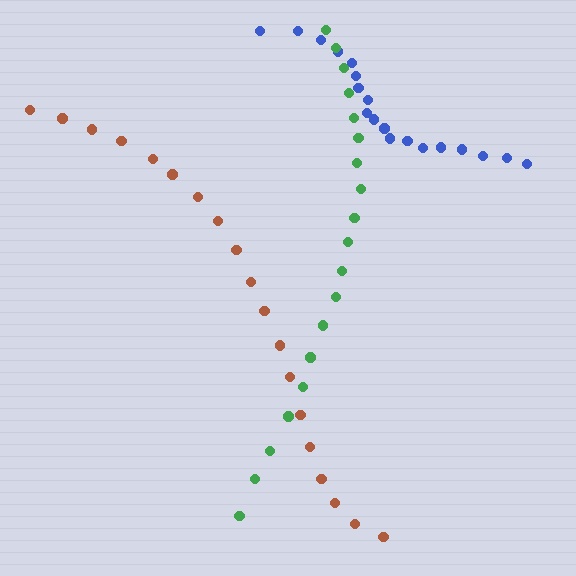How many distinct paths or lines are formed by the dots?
There are 3 distinct paths.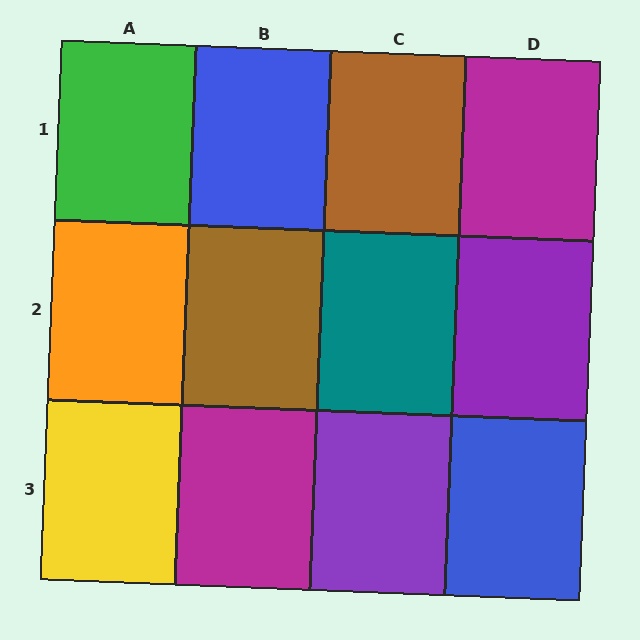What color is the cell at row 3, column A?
Yellow.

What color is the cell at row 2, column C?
Teal.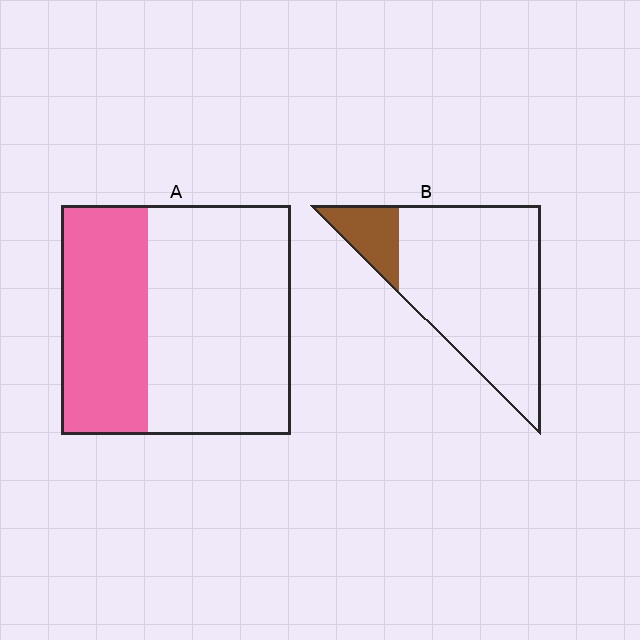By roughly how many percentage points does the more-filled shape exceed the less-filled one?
By roughly 25 percentage points (A over B).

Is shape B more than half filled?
No.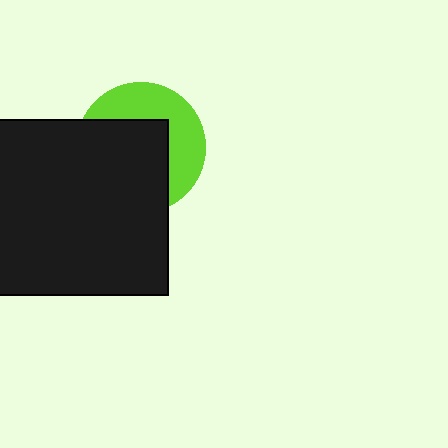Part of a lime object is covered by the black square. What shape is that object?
It is a circle.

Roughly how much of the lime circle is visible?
A small part of it is visible (roughly 42%).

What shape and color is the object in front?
The object in front is a black square.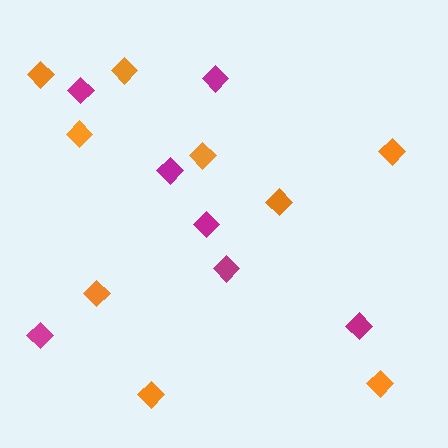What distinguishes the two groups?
There are 2 groups: one group of magenta diamonds (7) and one group of orange diamonds (9).